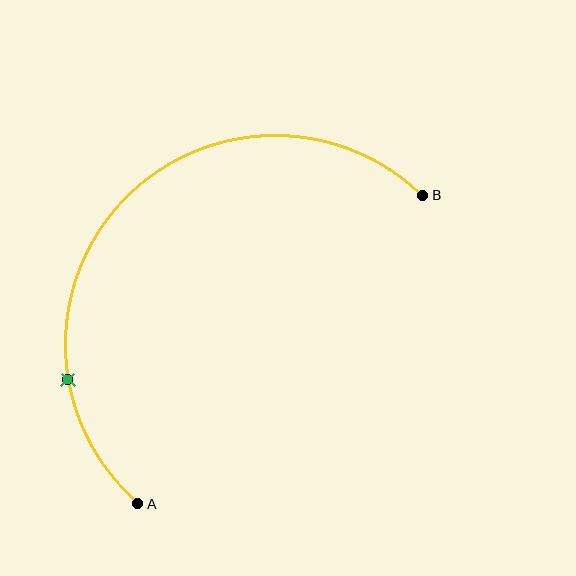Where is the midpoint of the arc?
The arc midpoint is the point on the curve farthest from the straight line joining A and B. It sits above and to the left of that line.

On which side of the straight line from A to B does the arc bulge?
The arc bulges above and to the left of the straight line connecting A and B.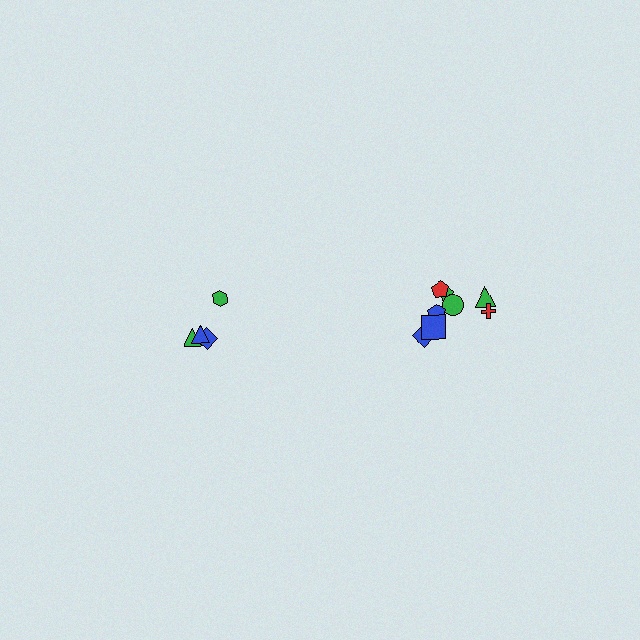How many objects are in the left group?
There are 4 objects.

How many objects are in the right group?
There are 8 objects.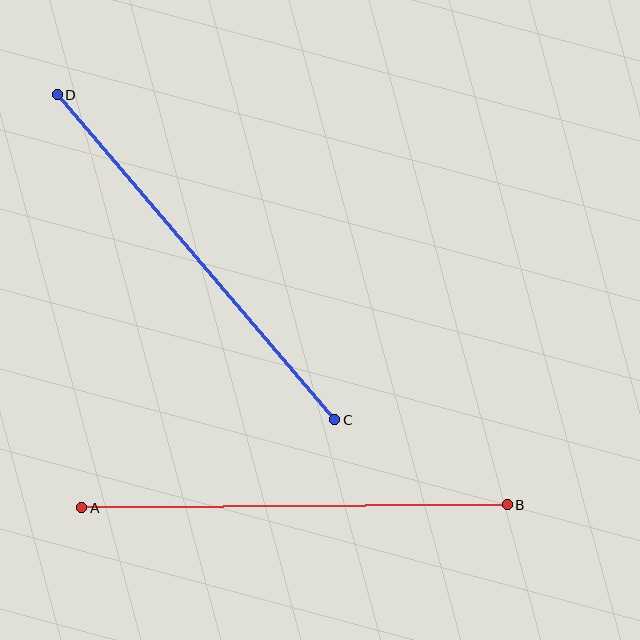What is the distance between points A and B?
The distance is approximately 425 pixels.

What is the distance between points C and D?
The distance is approximately 427 pixels.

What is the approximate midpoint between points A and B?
The midpoint is at approximately (295, 506) pixels.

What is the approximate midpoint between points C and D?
The midpoint is at approximately (196, 257) pixels.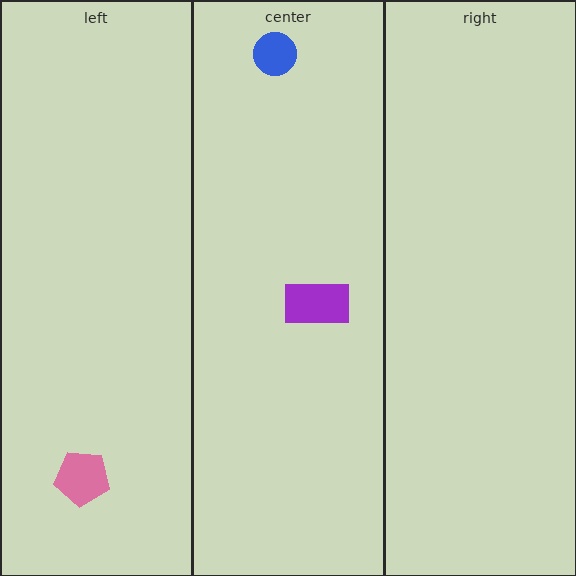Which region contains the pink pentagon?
The left region.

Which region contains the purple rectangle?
The center region.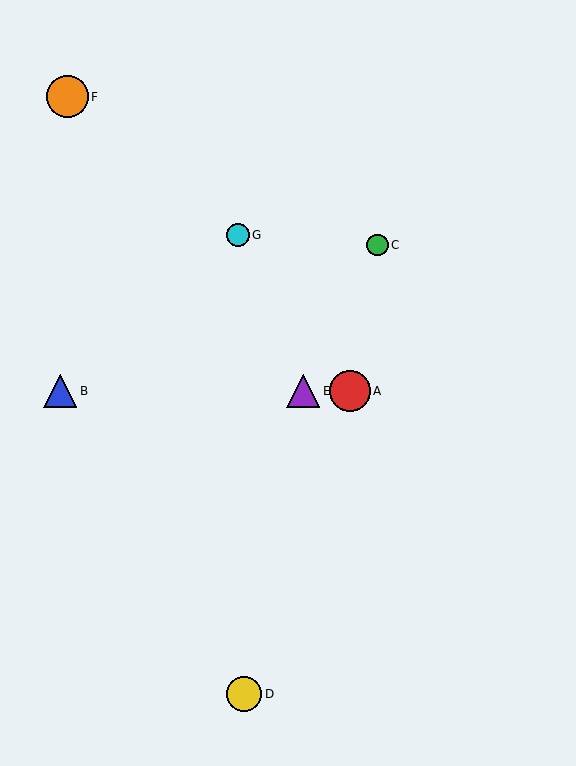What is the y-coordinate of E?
Object E is at y≈391.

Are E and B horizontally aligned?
Yes, both are at y≈391.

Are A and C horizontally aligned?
No, A is at y≈391 and C is at y≈245.